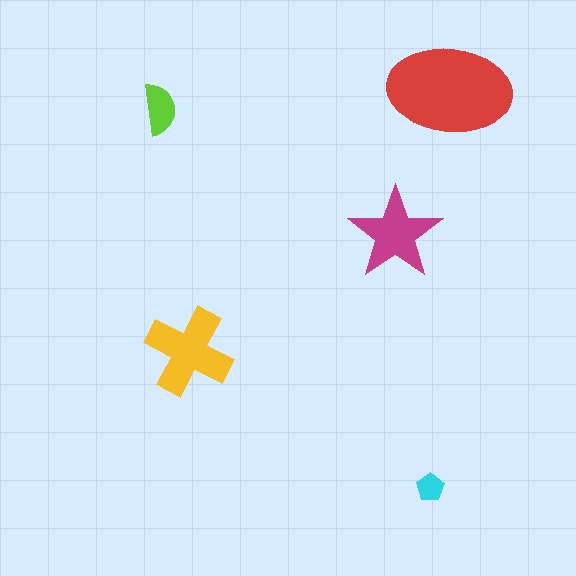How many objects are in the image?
There are 5 objects in the image.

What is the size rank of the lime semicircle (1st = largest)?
4th.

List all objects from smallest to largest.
The cyan pentagon, the lime semicircle, the magenta star, the yellow cross, the red ellipse.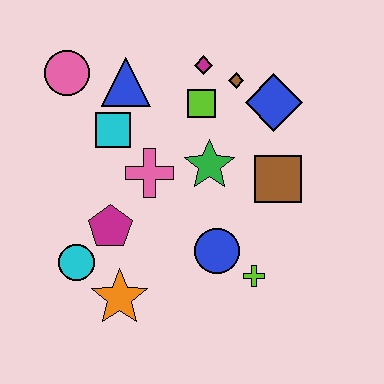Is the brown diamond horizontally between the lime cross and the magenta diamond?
Yes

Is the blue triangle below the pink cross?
No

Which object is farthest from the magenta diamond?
The orange star is farthest from the magenta diamond.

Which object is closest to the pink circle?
The blue triangle is closest to the pink circle.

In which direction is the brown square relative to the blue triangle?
The brown square is to the right of the blue triangle.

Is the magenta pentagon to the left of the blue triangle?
Yes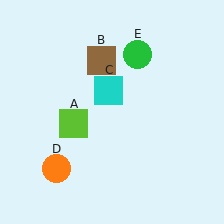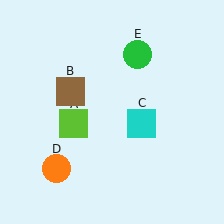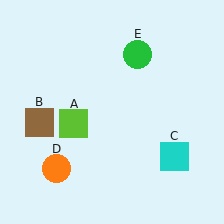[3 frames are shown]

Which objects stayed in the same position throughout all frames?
Lime square (object A) and orange circle (object D) and green circle (object E) remained stationary.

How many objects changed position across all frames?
2 objects changed position: brown square (object B), cyan square (object C).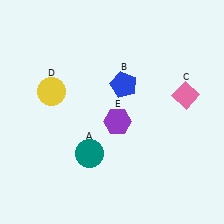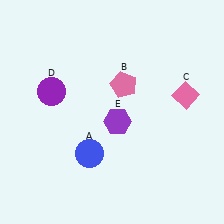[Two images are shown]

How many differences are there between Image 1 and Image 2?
There are 3 differences between the two images.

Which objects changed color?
A changed from teal to blue. B changed from blue to pink. D changed from yellow to purple.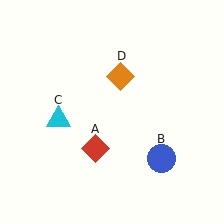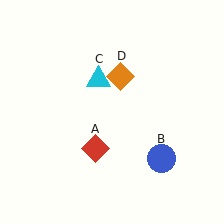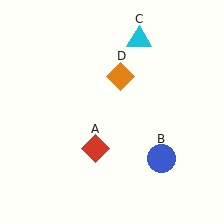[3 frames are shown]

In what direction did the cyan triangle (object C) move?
The cyan triangle (object C) moved up and to the right.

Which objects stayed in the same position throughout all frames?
Red diamond (object A) and blue circle (object B) and orange diamond (object D) remained stationary.